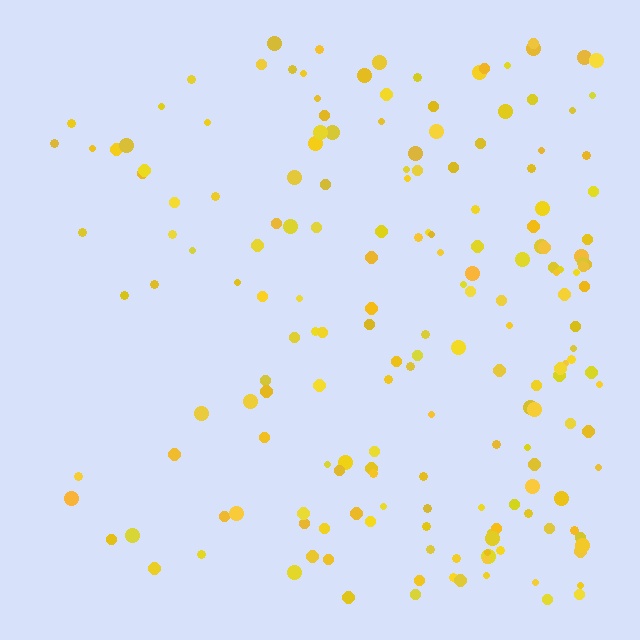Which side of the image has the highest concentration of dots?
The right.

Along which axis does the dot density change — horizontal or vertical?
Horizontal.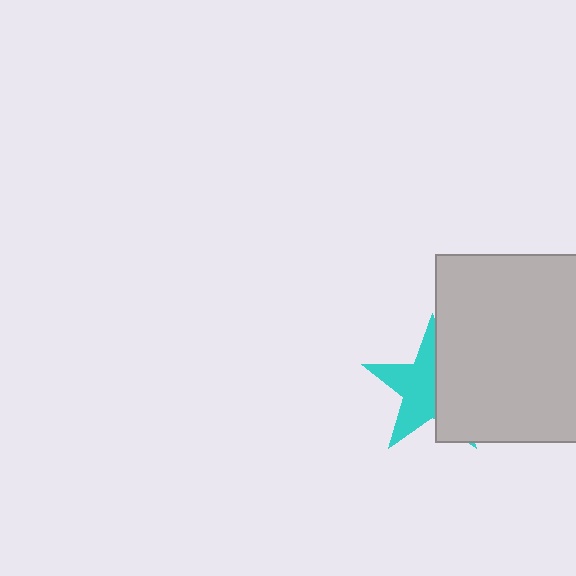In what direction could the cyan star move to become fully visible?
The cyan star could move left. That would shift it out from behind the light gray rectangle entirely.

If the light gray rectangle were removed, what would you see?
You would see the complete cyan star.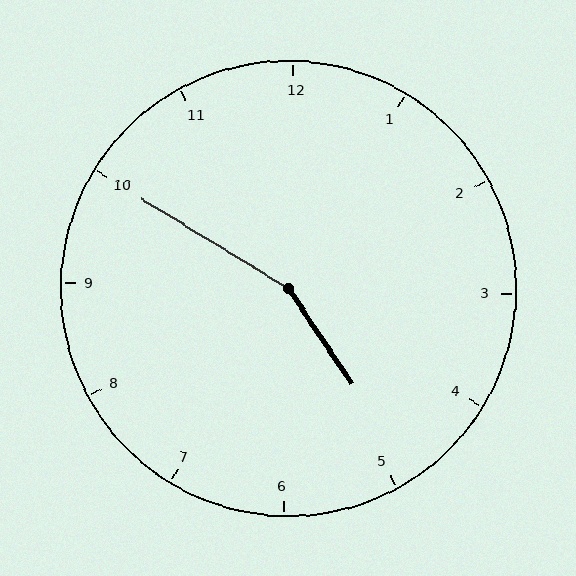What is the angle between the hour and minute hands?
Approximately 155 degrees.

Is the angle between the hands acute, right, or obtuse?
It is obtuse.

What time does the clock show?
4:50.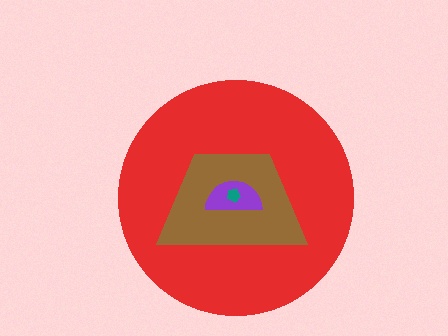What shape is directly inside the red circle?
The brown trapezoid.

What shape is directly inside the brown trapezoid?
The purple semicircle.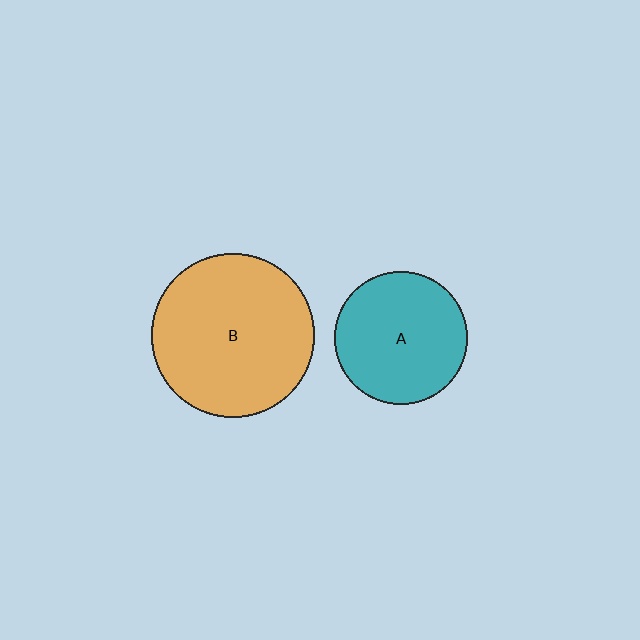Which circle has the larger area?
Circle B (orange).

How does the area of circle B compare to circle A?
Approximately 1.5 times.